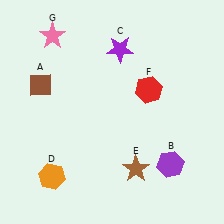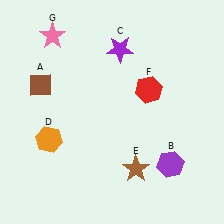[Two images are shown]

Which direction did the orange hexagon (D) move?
The orange hexagon (D) moved up.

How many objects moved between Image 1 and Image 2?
1 object moved between the two images.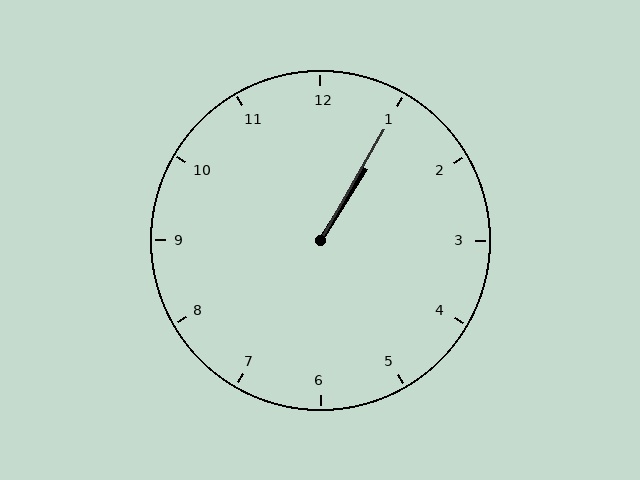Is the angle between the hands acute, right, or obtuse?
It is acute.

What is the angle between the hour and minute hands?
Approximately 2 degrees.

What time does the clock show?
1:05.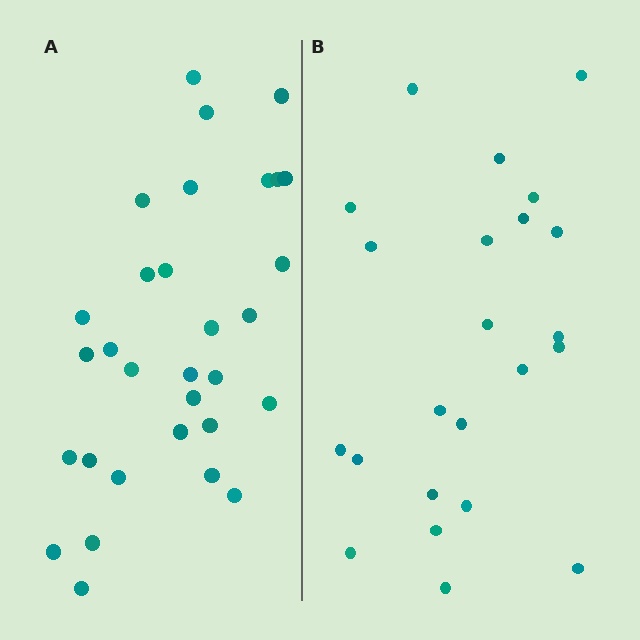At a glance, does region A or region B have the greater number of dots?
Region A (the left region) has more dots.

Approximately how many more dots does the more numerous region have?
Region A has roughly 8 or so more dots than region B.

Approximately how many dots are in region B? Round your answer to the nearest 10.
About 20 dots. (The exact count is 23, which rounds to 20.)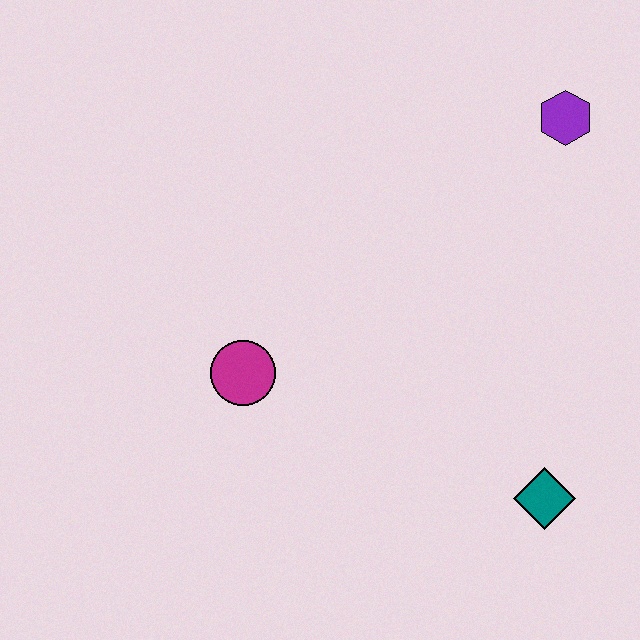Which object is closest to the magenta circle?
The teal diamond is closest to the magenta circle.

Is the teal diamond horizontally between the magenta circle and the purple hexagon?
Yes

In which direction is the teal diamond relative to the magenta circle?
The teal diamond is to the right of the magenta circle.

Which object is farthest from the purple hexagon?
The magenta circle is farthest from the purple hexagon.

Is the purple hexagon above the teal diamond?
Yes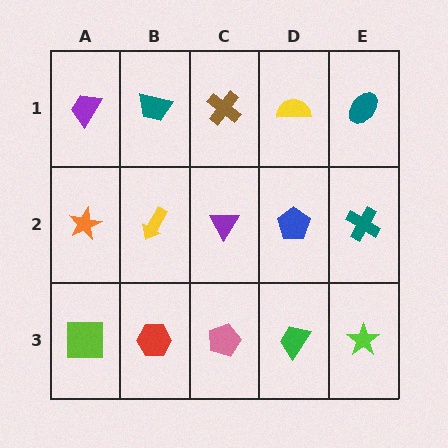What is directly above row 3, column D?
A blue pentagon.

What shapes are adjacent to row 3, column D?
A blue pentagon (row 2, column D), a pink pentagon (row 3, column C), a lime star (row 3, column E).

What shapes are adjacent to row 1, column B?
A yellow arrow (row 2, column B), a purple trapezoid (row 1, column A), a brown cross (row 1, column C).